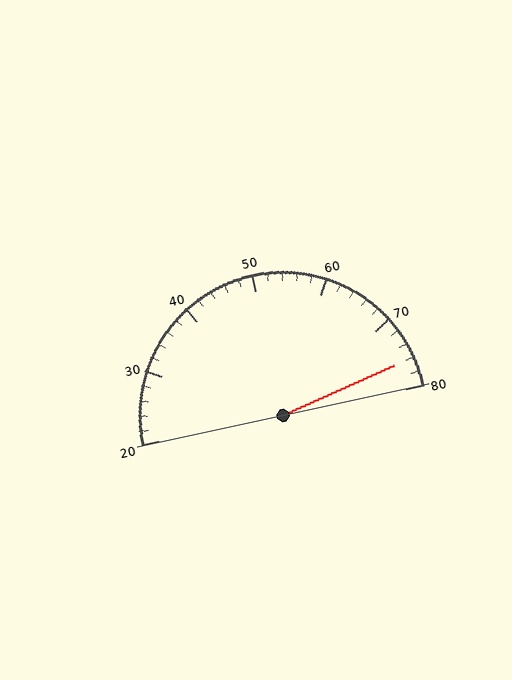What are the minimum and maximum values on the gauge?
The gauge ranges from 20 to 80.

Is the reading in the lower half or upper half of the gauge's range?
The reading is in the upper half of the range (20 to 80).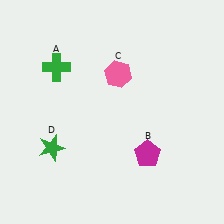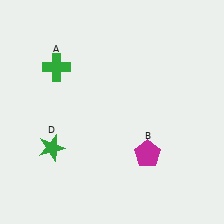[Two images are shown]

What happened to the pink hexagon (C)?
The pink hexagon (C) was removed in Image 2. It was in the top-right area of Image 1.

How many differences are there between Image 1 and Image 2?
There is 1 difference between the two images.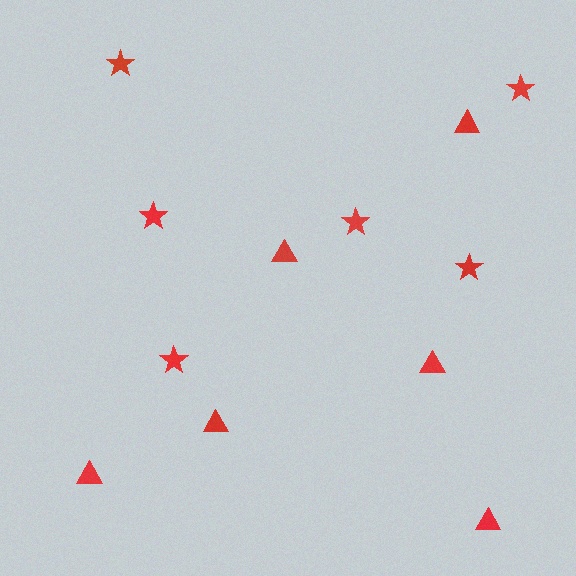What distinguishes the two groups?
There are 2 groups: one group of stars (6) and one group of triangles (6).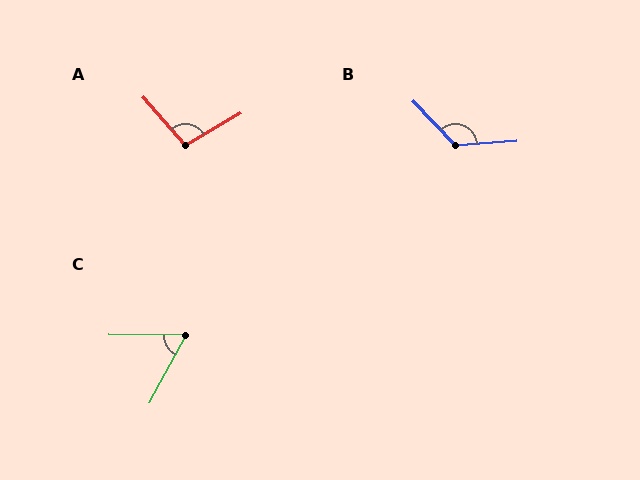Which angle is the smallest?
C, at approximately 62 degrees.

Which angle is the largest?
B, at approximately 130 degrees.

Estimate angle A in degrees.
Approximately 100 degrees.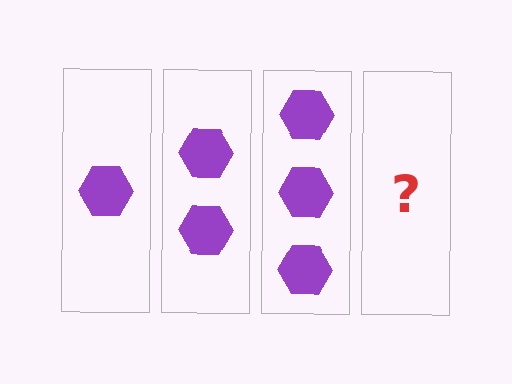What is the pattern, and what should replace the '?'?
The pattern is that each step adds one more hexagon. The '?' should be 4 hexagons.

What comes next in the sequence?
The next element should be 4 hexagons.